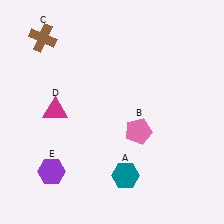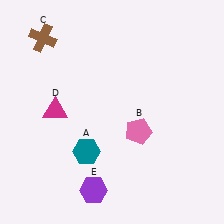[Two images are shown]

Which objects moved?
The objects that moved are: the teal hexagon (A), the purple hexagon (E).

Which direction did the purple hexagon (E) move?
The purple hexagon (E) moved right.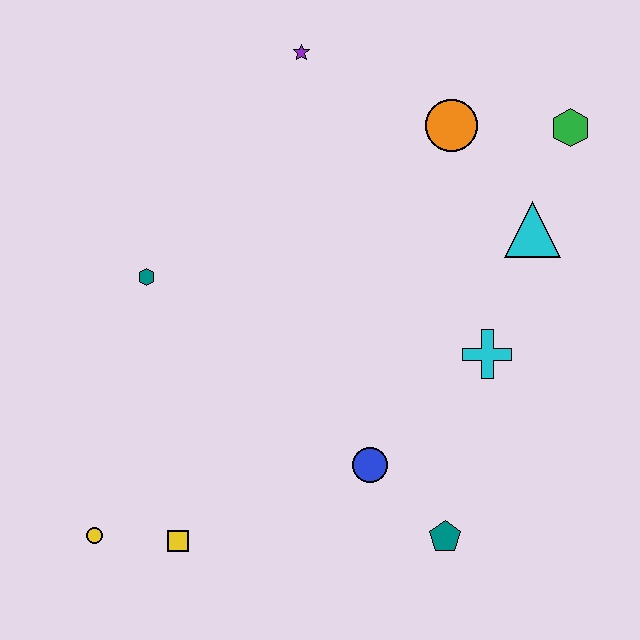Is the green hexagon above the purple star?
No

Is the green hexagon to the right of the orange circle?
Yes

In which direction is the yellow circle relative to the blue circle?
The yellow circle is to the left of the blue circle.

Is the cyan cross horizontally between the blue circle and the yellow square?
No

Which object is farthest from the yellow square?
The green hexagon is farthest from the yellow square.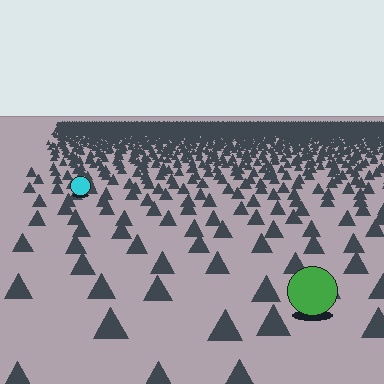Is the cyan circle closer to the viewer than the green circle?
No. The green circle is closer — you can tell from the texture gradient: the ground texture is coarser near it.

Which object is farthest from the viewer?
The cyan circle is farthest from the viewer. It appears smaller and the ground texture around it is denser.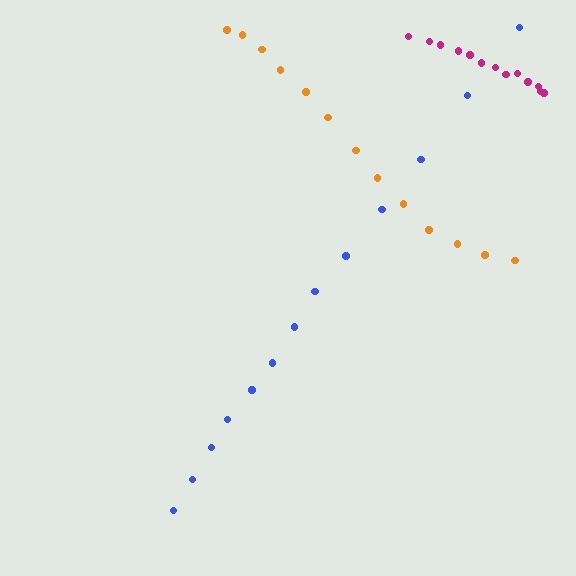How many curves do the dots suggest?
There are 3 distinct paths.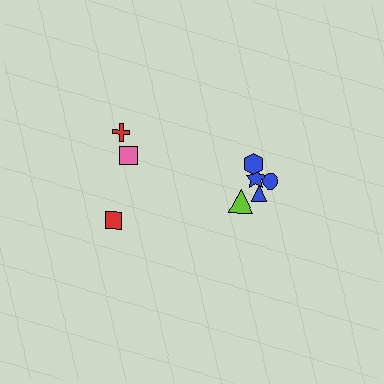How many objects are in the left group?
There are 3 objects.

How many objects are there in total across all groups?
There are 8 objects.